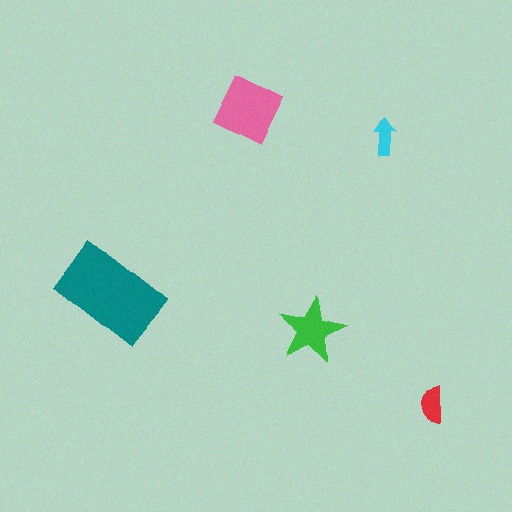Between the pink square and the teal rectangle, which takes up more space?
The teal rectangle.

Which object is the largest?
The teal rectangle.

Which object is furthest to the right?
The red semicircle is rightmost.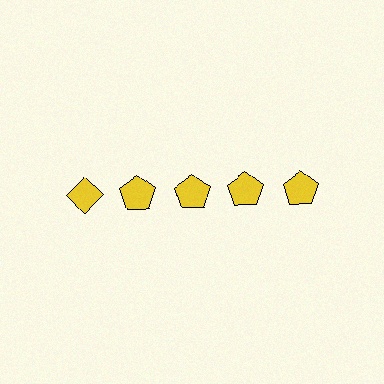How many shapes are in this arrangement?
There are 5 shapes arranged in a grid pattern.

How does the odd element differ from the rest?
It has a different shape: diamond instead of pentagon.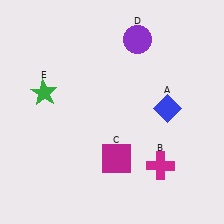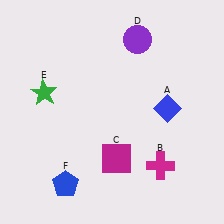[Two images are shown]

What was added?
A blue pentagon (F) was added in Image 2.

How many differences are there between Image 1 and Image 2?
There is 1 difference between the two images.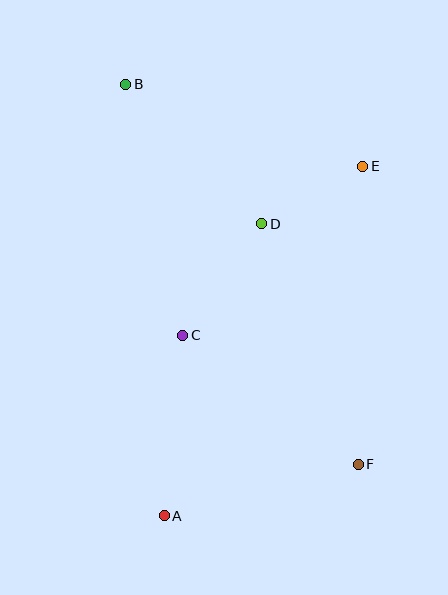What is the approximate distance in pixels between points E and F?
The distance between E and F is approximately 298 pixels.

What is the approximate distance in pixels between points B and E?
The distance between B and E is approximately 251 pixels.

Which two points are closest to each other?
Points D and E are closest to each other.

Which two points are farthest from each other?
Points B and F are farthest from each other.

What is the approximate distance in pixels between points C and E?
The distance between C and E is approximately 247 pixels.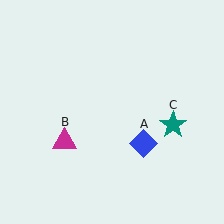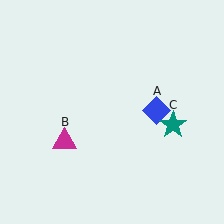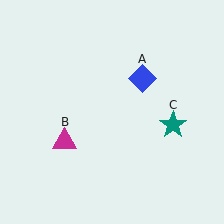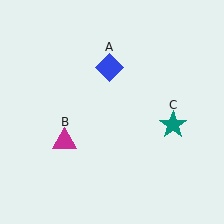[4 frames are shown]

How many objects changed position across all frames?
1 object changed position: blue diamond (object A).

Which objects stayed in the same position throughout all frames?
Magenta triangle (object B) and teal star (object C) remained stationary.